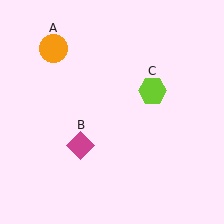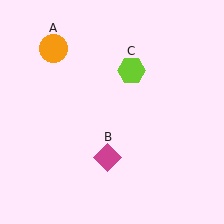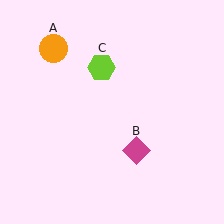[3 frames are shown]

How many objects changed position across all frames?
2 objects changed position: magenta diamond (object B), lime hexagon (object C).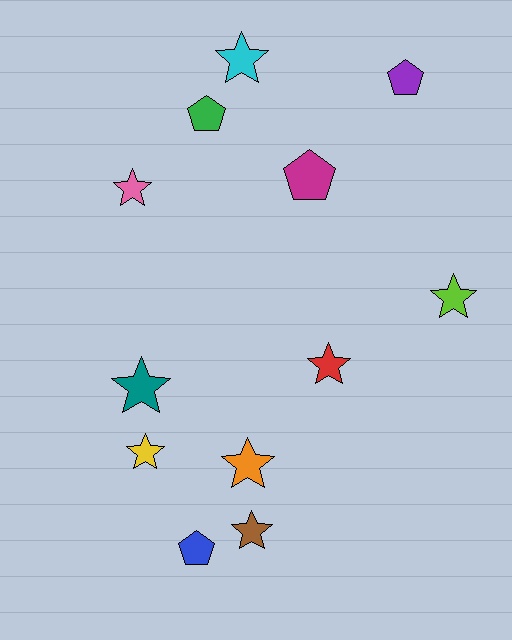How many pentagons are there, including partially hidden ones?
There are 4 pentagons.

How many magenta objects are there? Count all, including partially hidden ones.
There is 1 magenta object.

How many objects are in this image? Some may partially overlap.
There are 12 objects.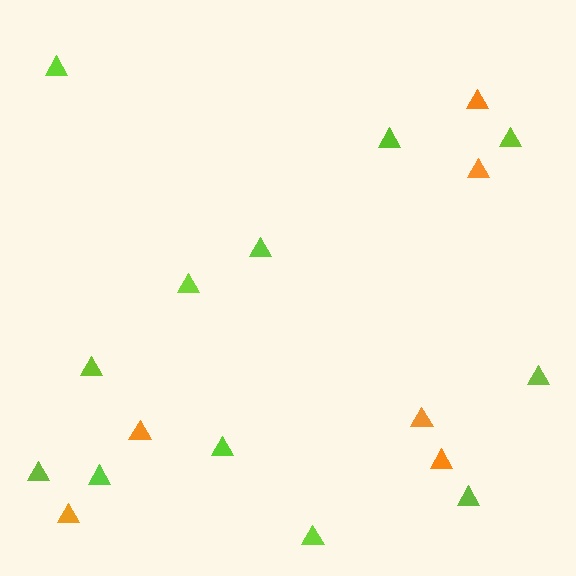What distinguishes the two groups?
There are 2 groups: one group of lime triangles (12) and one group of orange triangles (6).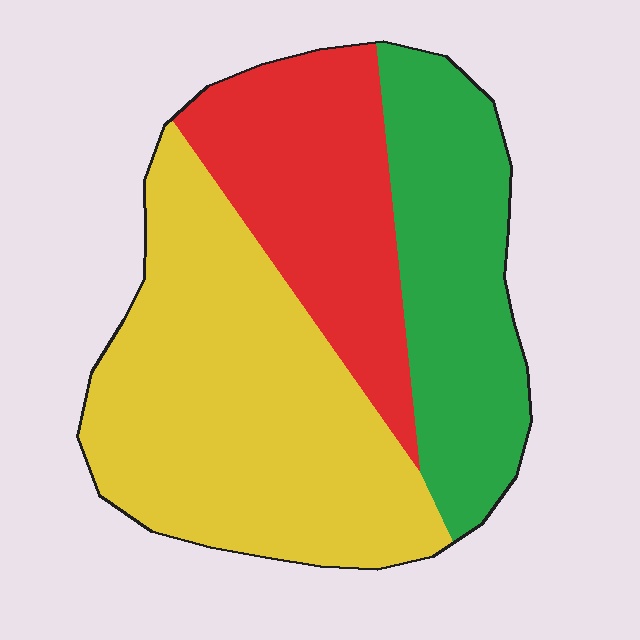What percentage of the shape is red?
Red takes up about one quarter (1/4) of the shape.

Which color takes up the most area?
Yellow, at roughly 45%.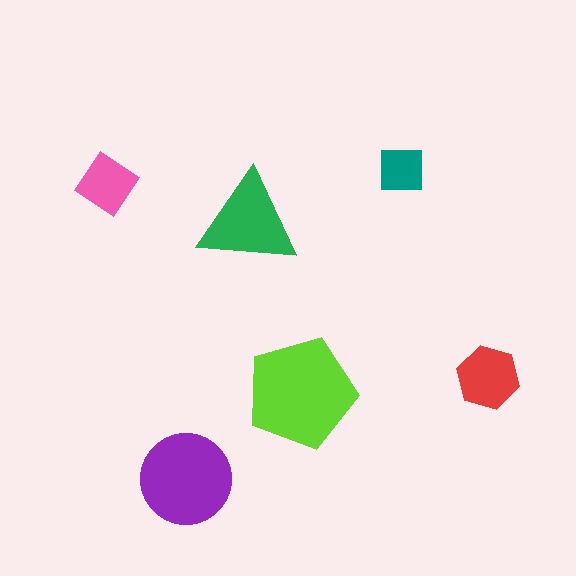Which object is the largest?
The lime pentagon.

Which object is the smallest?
The teal square.